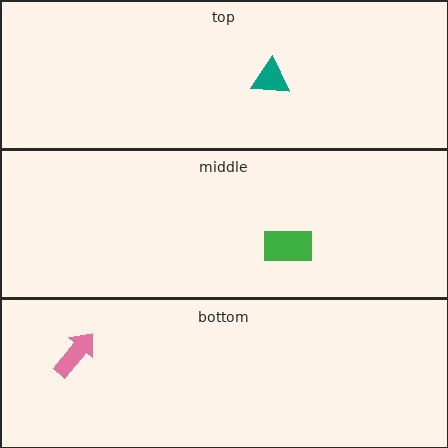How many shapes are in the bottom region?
1.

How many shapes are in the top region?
1.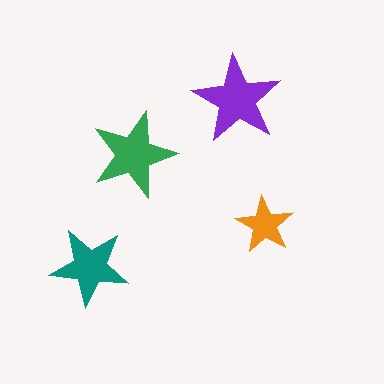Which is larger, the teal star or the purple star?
The purple one.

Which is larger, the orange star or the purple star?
The purple one.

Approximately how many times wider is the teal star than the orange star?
About 1.5 times wider.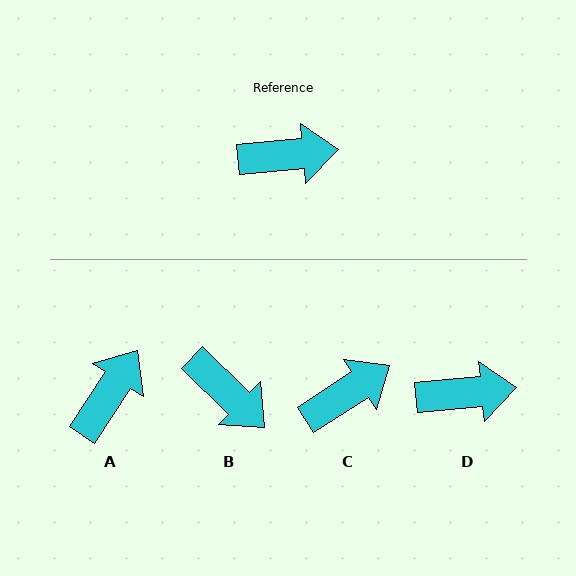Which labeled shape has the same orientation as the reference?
D.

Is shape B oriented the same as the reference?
No, it is off by about 50 degrees.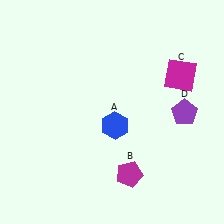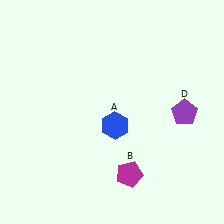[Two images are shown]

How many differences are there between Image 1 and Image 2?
There is 1 difference between the two images.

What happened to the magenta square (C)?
The magenta square (C) was removed in Image 2. It was in the top-right area of Image 1.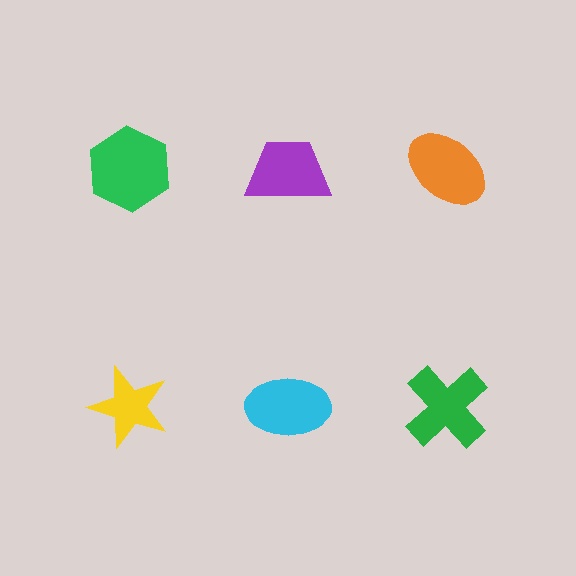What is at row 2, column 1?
A yellow star.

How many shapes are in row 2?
3 shapes.